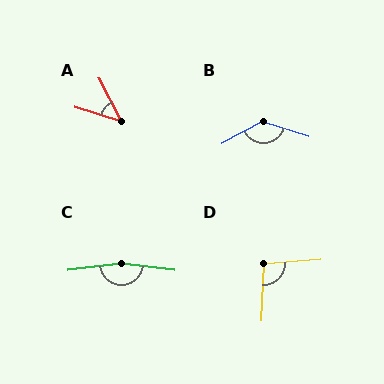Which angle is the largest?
C, at approximately 166 degrees.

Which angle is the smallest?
A, at approximately 46 degrees.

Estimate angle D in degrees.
Approximately 96 degrees.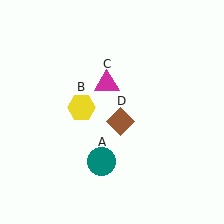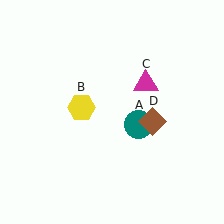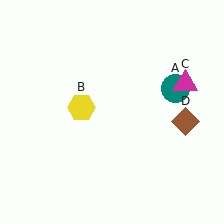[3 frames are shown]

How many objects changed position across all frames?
3 objects changed position: teal circle (object A), magenta triangle (object C), brown diamond (object D).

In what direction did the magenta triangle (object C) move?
The magenta triangle (object C) moved right.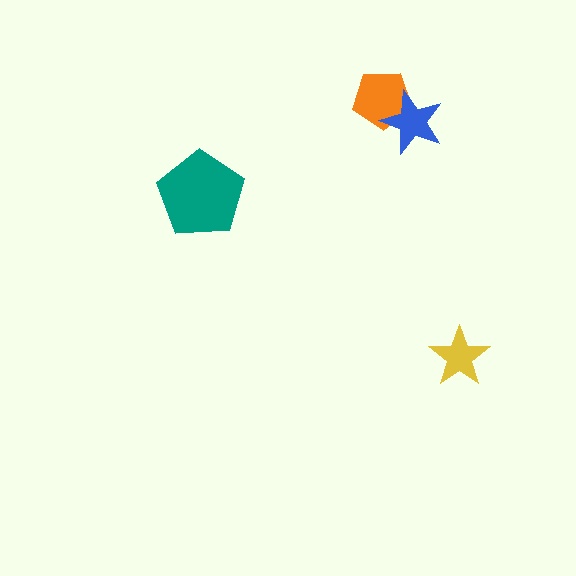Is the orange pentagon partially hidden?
Yes, it is partially covered by another shape.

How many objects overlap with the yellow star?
0 objects overlap with the yellow star.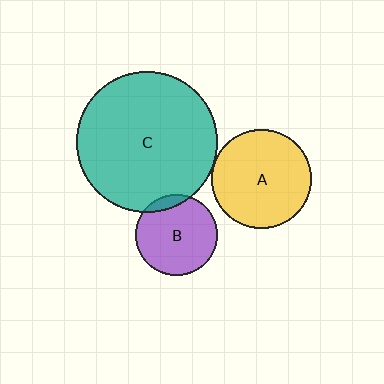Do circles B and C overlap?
Yes.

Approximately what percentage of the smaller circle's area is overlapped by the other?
Approximately 10%.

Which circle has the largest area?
Circle C (teal).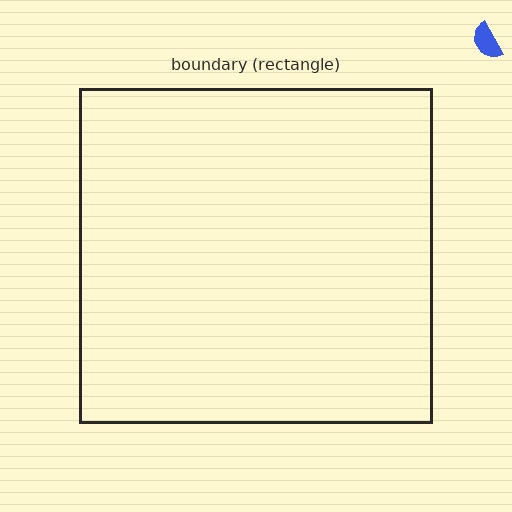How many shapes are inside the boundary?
0 inside, 1 outside.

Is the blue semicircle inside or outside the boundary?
Outside.